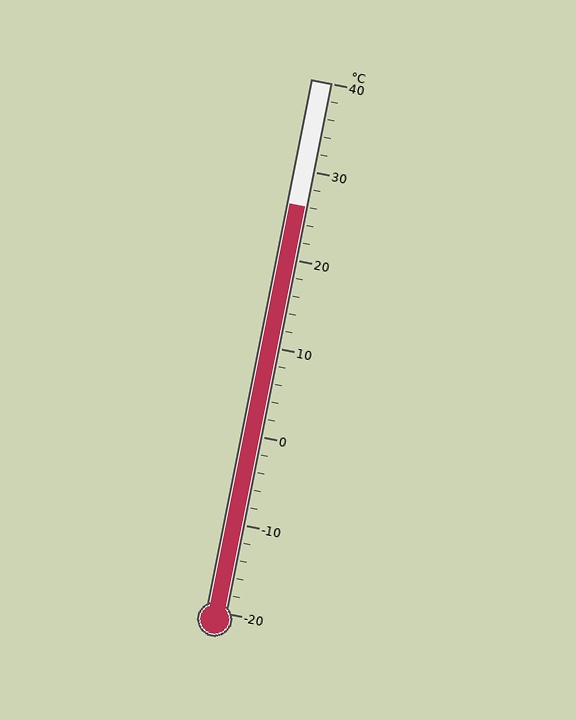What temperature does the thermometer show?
The thermometer shows approximately 26°C.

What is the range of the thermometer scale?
The thermometer scale ranges from -20°C to 40°C.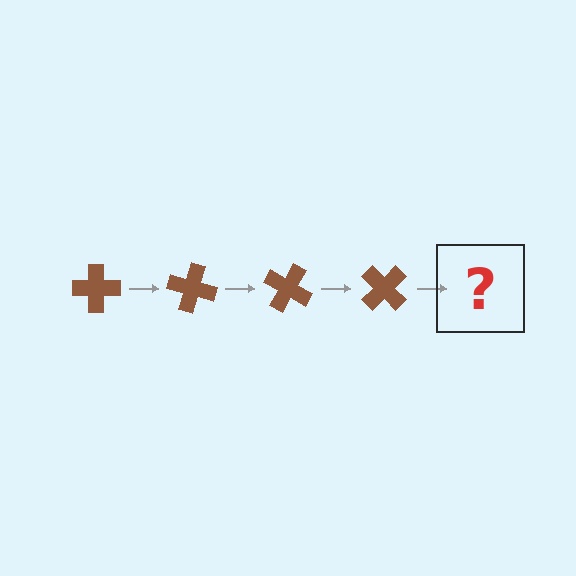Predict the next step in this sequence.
The next step is a brown cross rotated 60 degrees.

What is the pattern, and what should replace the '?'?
The pattern is that the cross rotates 15 degrees each step. The '?' should be a brown cross rotated 60 degrees.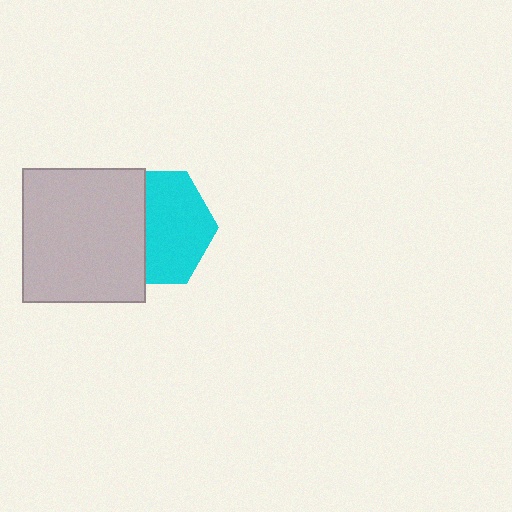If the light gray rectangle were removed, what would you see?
You would see the complete cyan hexagon.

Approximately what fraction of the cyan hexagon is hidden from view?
Roughly 41% of the cyan hexagon is hidden behind the light gray rectangle.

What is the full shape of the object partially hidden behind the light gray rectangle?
The partially hidden object is a cyan hexagon.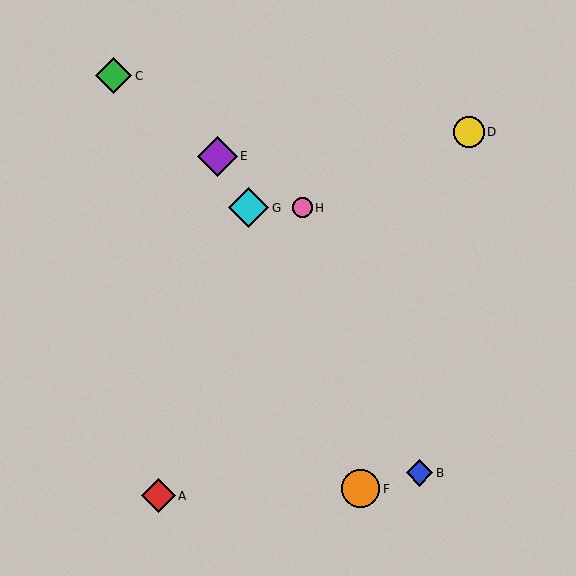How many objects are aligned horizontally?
2 objects (G, H) are aligned horizontally.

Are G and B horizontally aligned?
No, G is at y≈208 and B is at y≈473.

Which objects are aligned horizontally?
Objects G, H are aligned horizontally.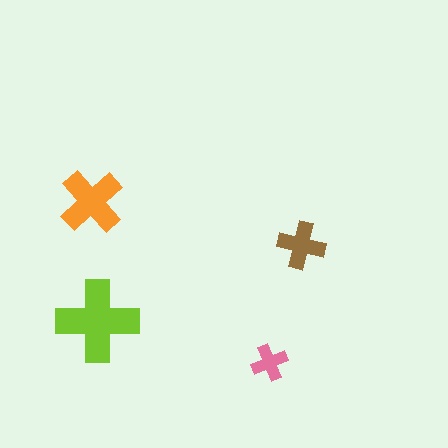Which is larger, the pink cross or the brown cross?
The brown one.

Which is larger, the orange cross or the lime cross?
The lime one.